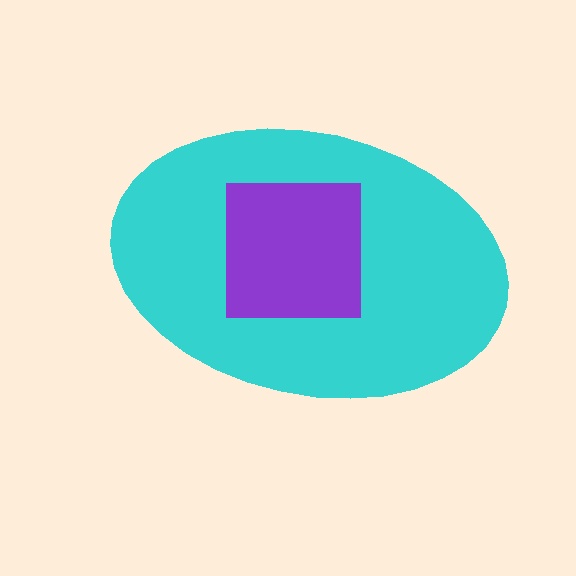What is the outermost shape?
The cyan ellipse.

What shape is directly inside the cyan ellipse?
The purple square.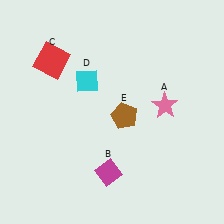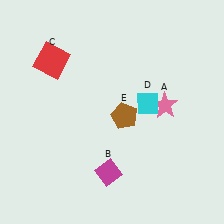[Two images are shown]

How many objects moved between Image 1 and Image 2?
1 object moved between the two images.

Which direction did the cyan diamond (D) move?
The cyan diamond (D) moved right.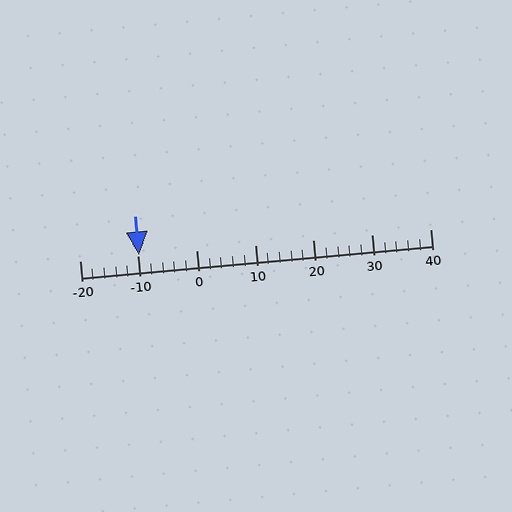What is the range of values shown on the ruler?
The ruler shows values from -20 to 40.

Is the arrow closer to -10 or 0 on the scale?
The arrow is closer to -10.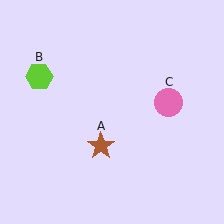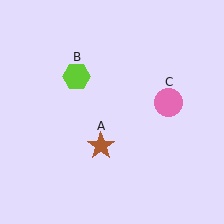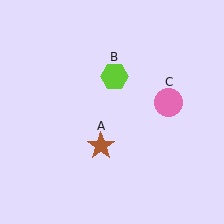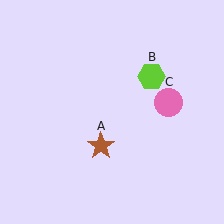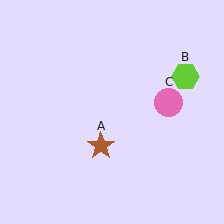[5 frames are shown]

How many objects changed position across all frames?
1 object changed position: lime hexagon (object B).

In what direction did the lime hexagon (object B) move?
The lime hexagon (object B) moved right.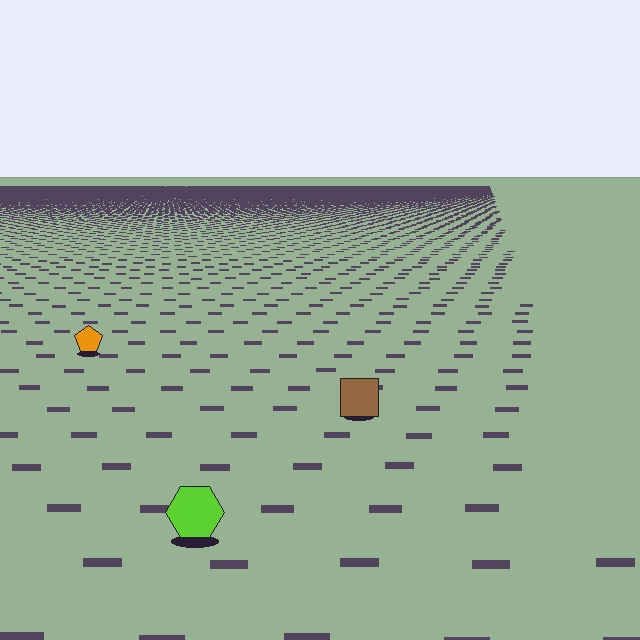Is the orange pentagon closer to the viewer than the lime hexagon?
No. The lime hexagon is closer — you can tell from the texture gradient: the ground texture is coarser near it.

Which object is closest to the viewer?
The lime hexagon is closest. The texture marks near it are larger and more spread out.